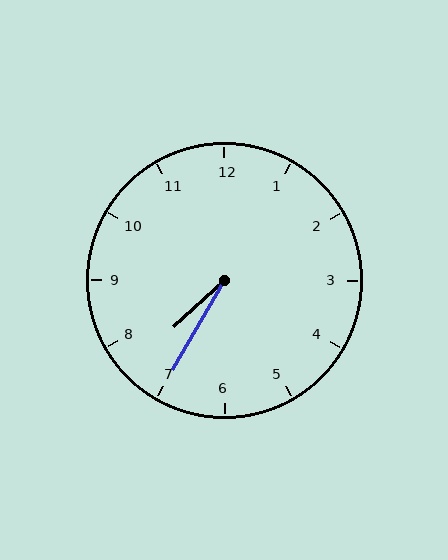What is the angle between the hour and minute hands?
Approximately 18 degrees.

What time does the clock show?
7:35.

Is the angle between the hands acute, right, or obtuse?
It is acute.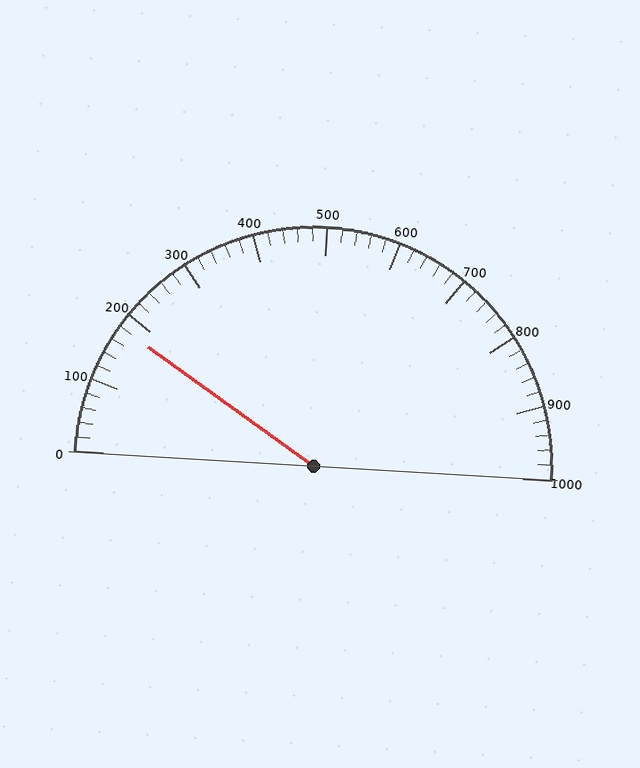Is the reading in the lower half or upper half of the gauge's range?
The reading is in the lower half of the range (0 to 1000).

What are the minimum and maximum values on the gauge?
The gauge ranges from 0 to 1000.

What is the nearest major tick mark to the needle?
The nearest major tick mark is 200.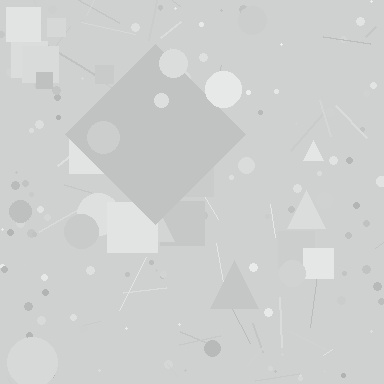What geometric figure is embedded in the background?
A diamond is embedded in the background.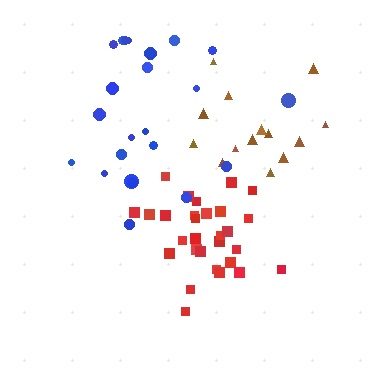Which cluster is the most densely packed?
Red.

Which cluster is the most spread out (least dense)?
Blue.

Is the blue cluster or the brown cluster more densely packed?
Brown.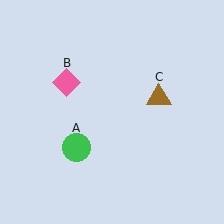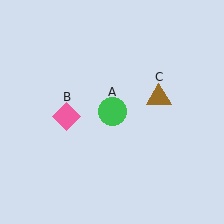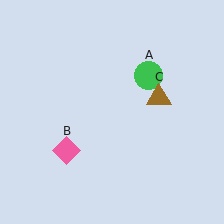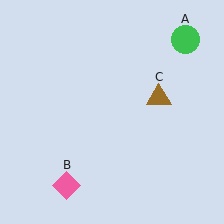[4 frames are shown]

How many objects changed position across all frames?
2 objects changed position: green circle (object A), pink diamond (object B).